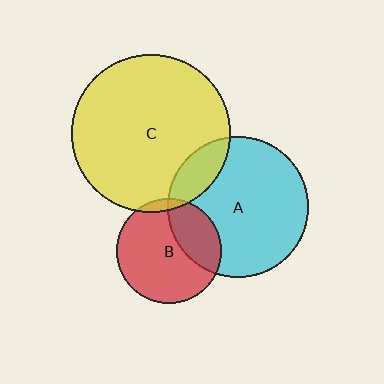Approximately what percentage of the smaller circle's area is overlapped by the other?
Approximately 15%.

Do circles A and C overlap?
Yes.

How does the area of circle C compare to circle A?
Approximately 1.3 times.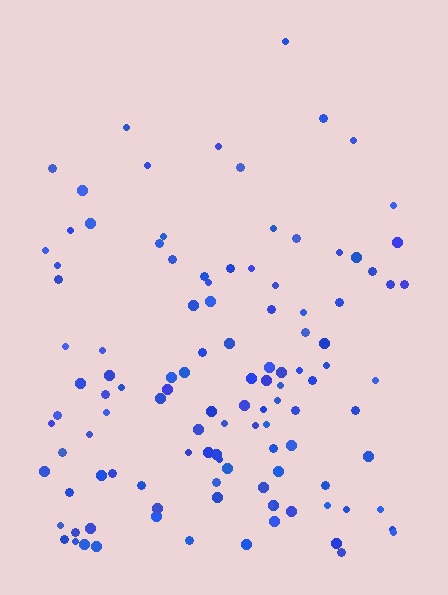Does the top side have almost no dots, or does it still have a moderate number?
Still a moderate number, just noticeably fewer than the bottom.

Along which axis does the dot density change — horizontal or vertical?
Vertical.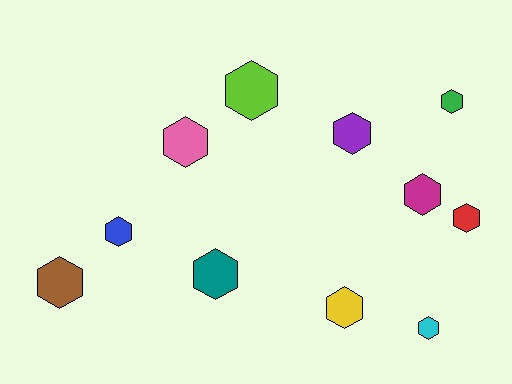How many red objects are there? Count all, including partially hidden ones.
There is 1 red object.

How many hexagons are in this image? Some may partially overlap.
There are 11 hexagons.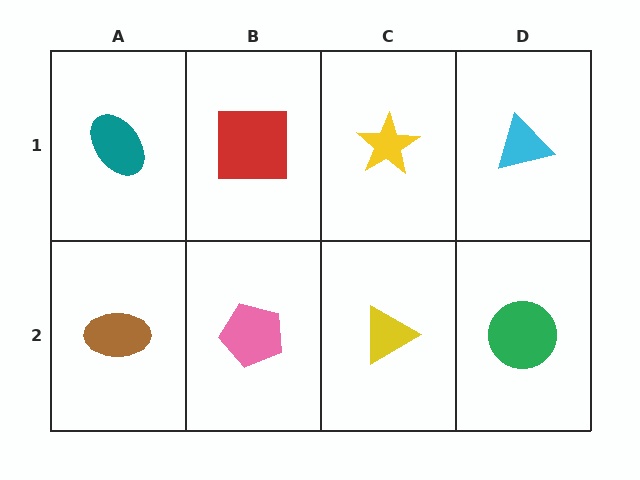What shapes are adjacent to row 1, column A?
A brown ellipse (row 2, column A), a red square (row 1, column B).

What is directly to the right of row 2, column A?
A pink pentagon.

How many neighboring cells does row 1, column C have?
3.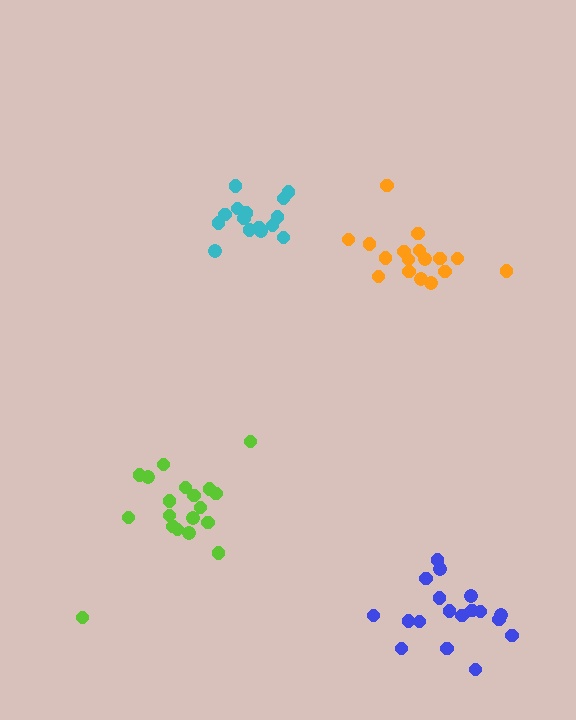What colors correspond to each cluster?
The clusters are colored: blue, lime, orange, cyan.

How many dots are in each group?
Group 1: 18 dots, Group 2: 19 dots, Group 3: 17 dots, Group 4: 15 dots (69 total).